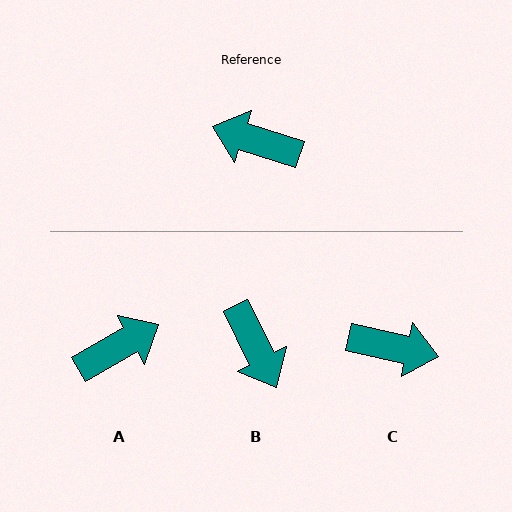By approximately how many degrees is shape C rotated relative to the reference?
Approximately 174 degrees clockwise.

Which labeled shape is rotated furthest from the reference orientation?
C, about 174 degrees away.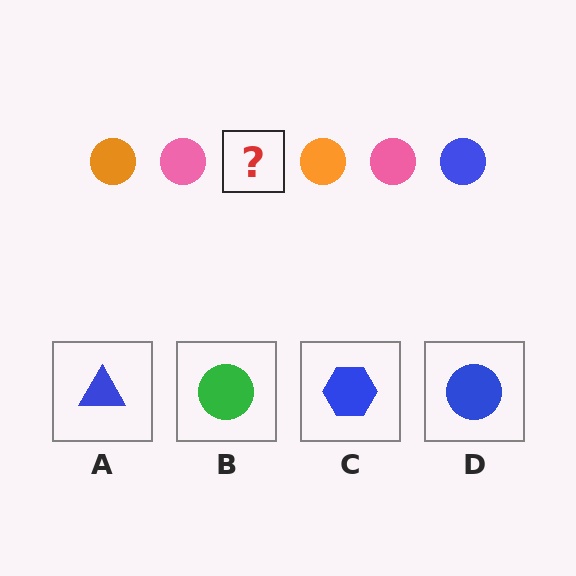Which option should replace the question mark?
Option D.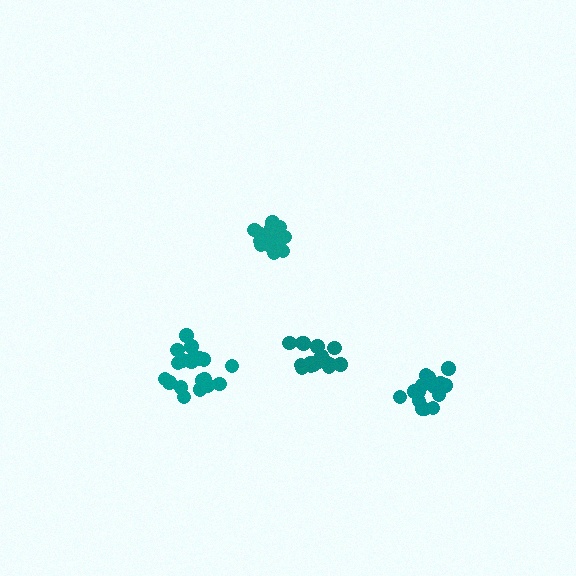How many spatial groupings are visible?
There are 4 spatial groupings.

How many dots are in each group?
Group 1: 19 dots, Group 2: 20 dots, Group 3: 16 dots, Group 4: 17 dots (72 total).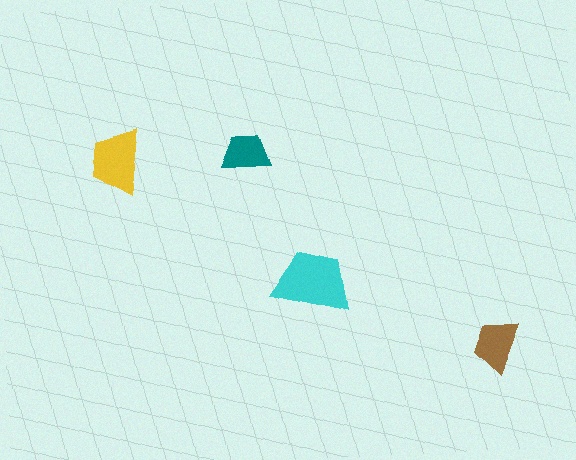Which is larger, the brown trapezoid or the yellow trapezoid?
The yellow one.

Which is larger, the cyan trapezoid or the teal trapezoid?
The cyan one.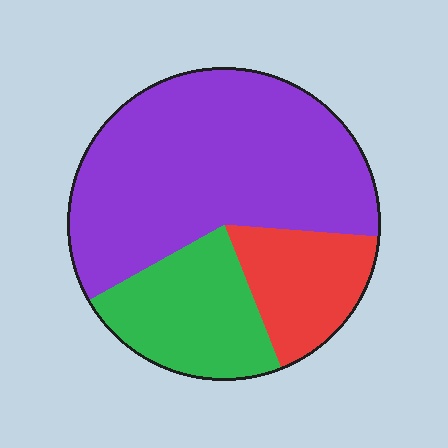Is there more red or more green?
Green.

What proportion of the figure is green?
Green takes up about one quarter (1/4) of the figure.